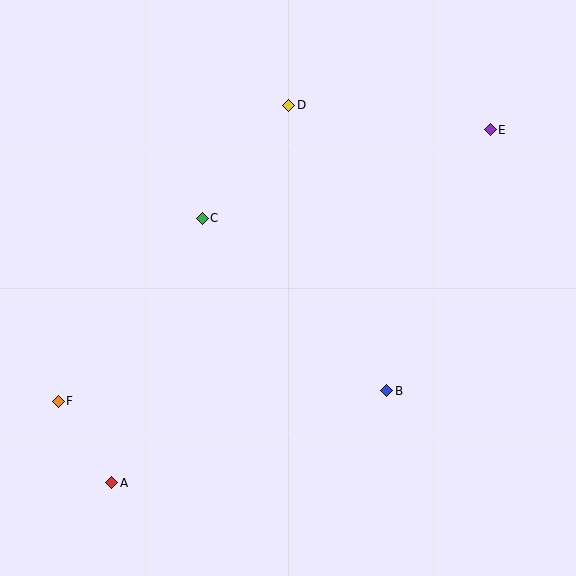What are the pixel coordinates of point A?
Point A is at (112, 483).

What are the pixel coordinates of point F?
Point F is at (58, 401).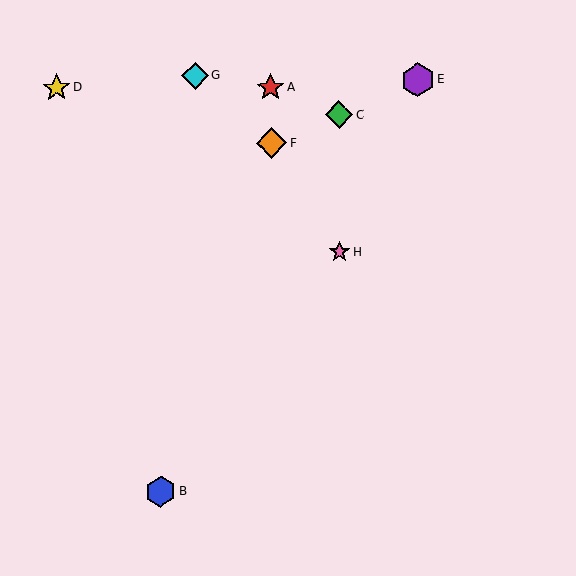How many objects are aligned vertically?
2 objects (A, F) are aligned vertically.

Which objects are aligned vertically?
Objects A, F are aligned vertically.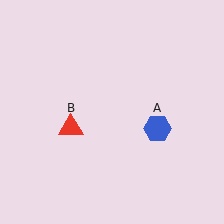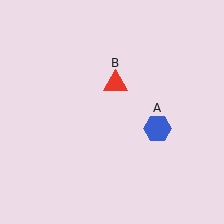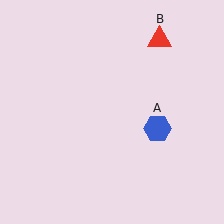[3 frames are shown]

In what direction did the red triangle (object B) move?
The red triangle (object B) moved up and to the right.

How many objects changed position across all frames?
1 object changed position: red triangle (object B).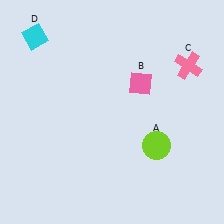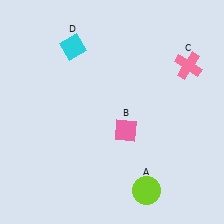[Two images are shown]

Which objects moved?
The objects that moved are: the lime circle (A), the pink diamond (B), the cyan diamond (D).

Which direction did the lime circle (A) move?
The lime circle (A) moved down.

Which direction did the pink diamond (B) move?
The pink diamond (B) moved down.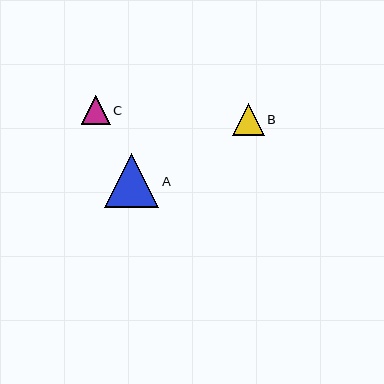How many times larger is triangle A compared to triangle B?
Triangle A is approximately 1.7 times the size of triangle B.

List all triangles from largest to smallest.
From largest to smallest: A, B, C.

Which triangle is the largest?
Triangle A is the largest with a size of approximately 54 pixels.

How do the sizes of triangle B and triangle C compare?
Triangle B and triangle C are approximately the same size.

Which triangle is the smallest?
Triangle C is the smallest with a size of approximately 29 pixels.